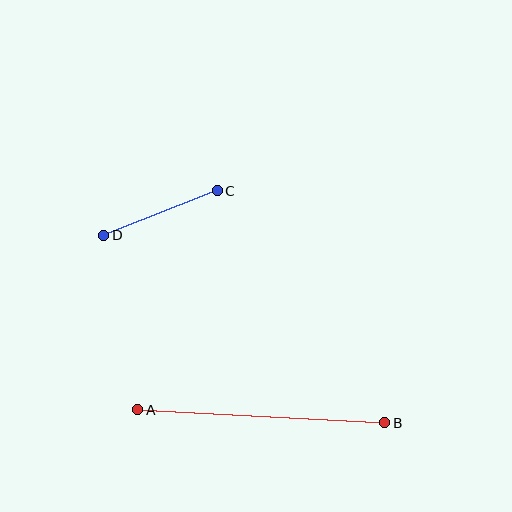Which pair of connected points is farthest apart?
Points A and B are farthest apart.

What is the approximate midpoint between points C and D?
The midpoint is at approximately (161, 213) pixels.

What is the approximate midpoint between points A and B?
The midpoint is at approximately (261, 416) pixels.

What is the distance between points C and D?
The distance is approximately 122 pixels.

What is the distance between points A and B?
The distance is approximately 247 pixels.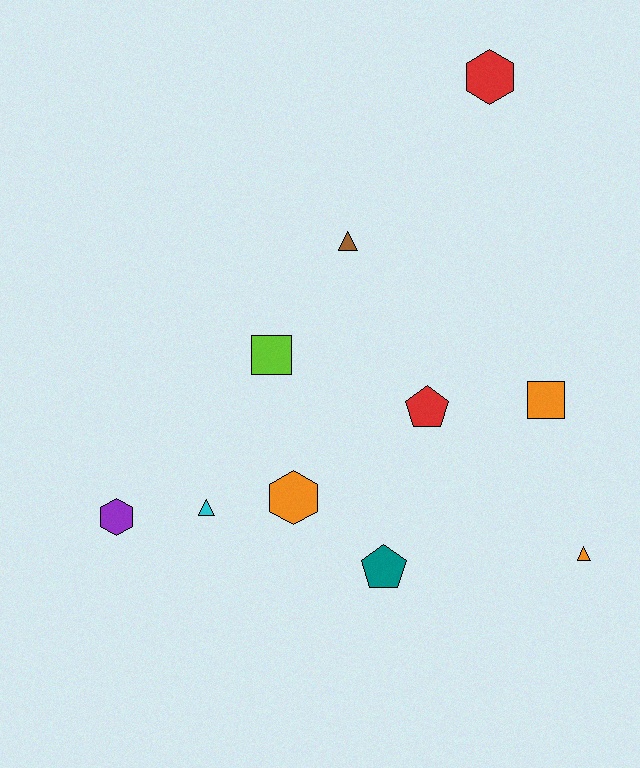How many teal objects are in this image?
There is 1 teal object.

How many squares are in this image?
There are 2 squares.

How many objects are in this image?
There are 10 objects.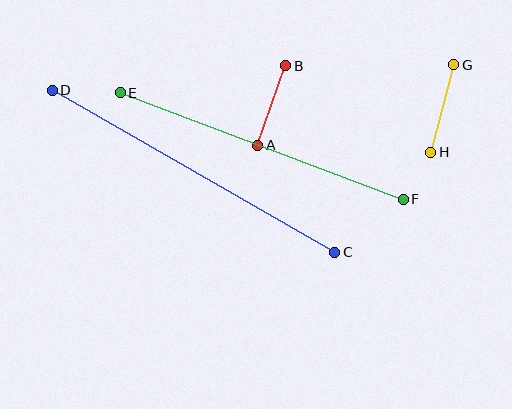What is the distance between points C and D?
The distance is approximately 326 pixels.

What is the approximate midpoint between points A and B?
The midpoint is at approximately (272, 106) pixels.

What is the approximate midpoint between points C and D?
The midpoint is at approximately (194, 171) pixels.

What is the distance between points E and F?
The distance is approximately 302 pixels.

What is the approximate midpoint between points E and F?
The midpoint is at approximately (262, 146) pixels.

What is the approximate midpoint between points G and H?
The midpoint is at approximately (442, 109) pixels.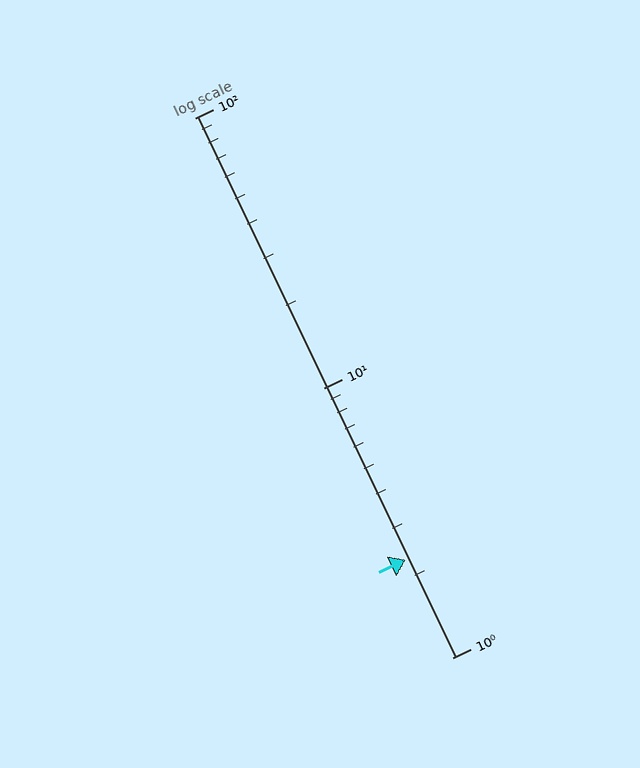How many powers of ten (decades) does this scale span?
The scale spans 2 decades, from 1 to 100.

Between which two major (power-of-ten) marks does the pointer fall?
The pointer is between 1 and 10.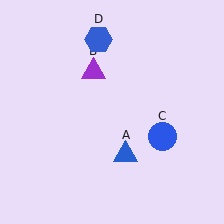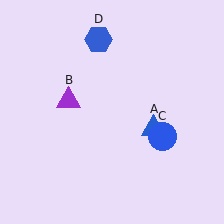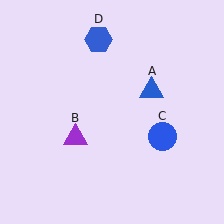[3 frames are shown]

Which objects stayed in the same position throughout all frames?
Blue circle (object C) and blue hexagon (object D) remained stationary.